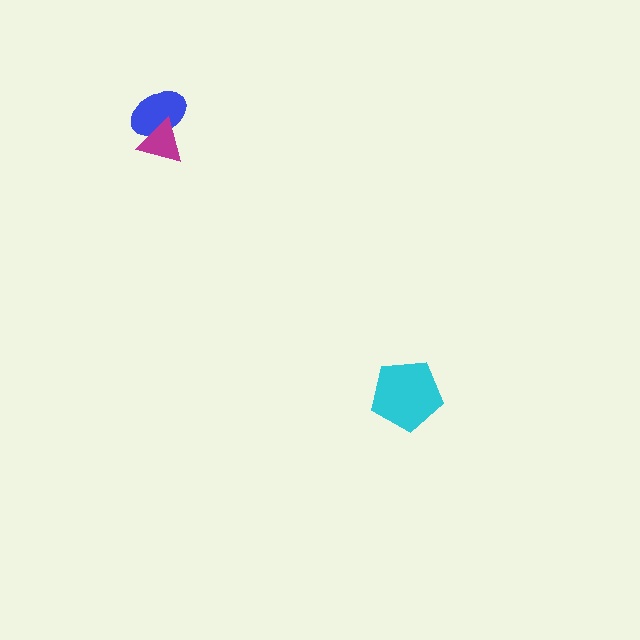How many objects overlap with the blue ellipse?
1 object overlaps with the blue ellipse.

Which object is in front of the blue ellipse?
The magenta triangle is in front of the blue ellipse.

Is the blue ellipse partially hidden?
Yes, it is partially covered by another shape.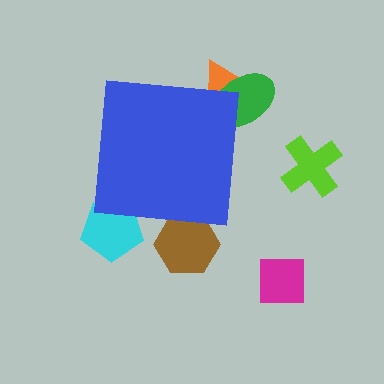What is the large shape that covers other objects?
A blue square.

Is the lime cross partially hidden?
No, the lime cross is fully visible.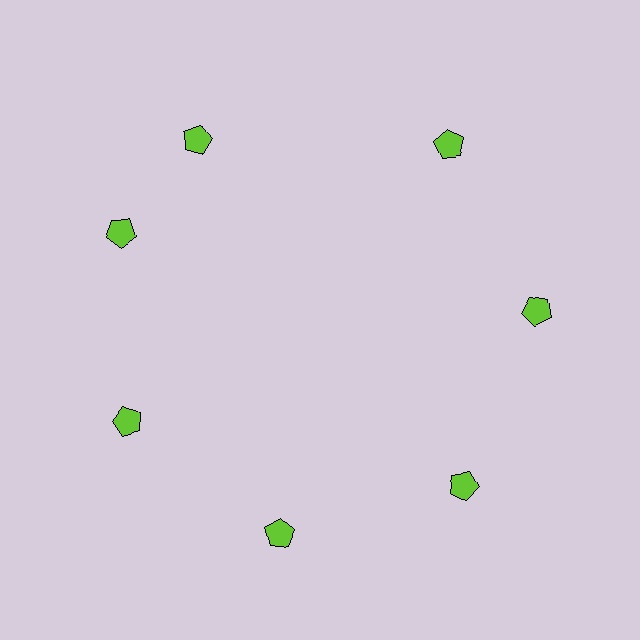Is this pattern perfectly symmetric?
No. The 7 lime pentagons are arranged in a ring, but one element near the 12 o'clock position is rotated out of alignment along the ring, breaking the 7-fold rotational symmetry.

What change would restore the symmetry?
The symmetry would be restored by rotating it back into even spacing with its neighbors so that all 7 pentagons sit at equal angles and equal distance from the center.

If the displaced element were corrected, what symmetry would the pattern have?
It would have 7-fold rotational symmetry — the pattern would map onto itself every 51 degrees.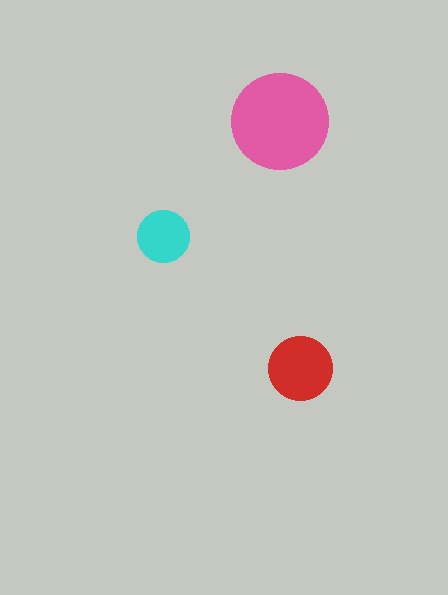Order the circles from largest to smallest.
the pink one, the red one, the cyan one.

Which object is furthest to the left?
The cyan circle is leftmost.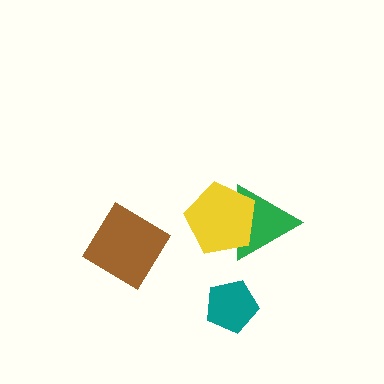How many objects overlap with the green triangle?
1 object overlaps with the green triangle.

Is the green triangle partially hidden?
Yes, it is partially covered by another shape.